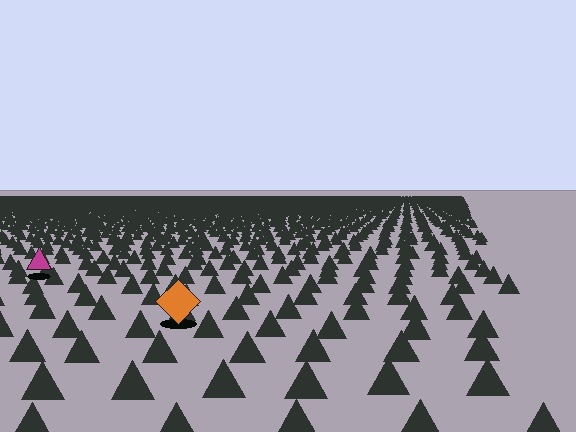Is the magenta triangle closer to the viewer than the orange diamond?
No. The orange diamond is closer — you can tell from the texture gradient: the ground texture is coarser near it.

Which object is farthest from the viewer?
The magenta triangle is farthest from the viewer. It appears smaller and the ground texture around it is denser.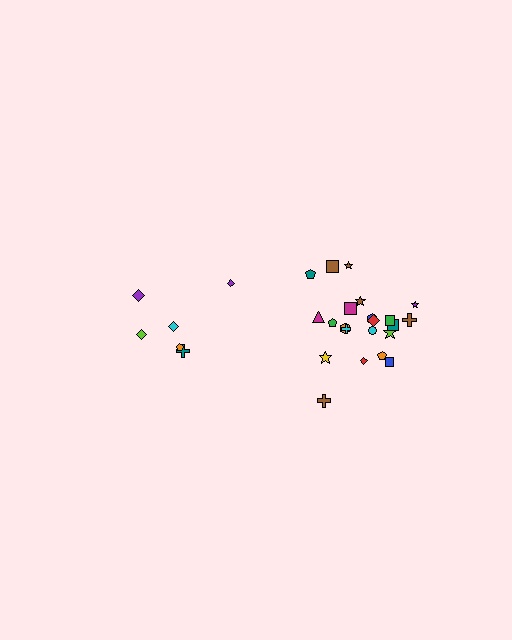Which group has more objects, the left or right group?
The right group.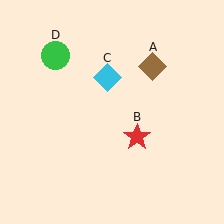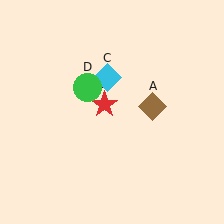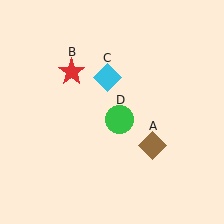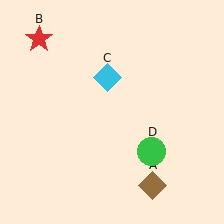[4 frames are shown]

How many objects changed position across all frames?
3 objects changed position: brown diamond (object A), red star (object B), green circle (object D).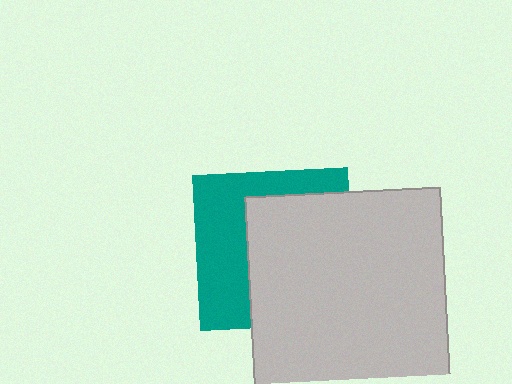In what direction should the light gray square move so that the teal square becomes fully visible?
The light gray square should move right. That is the shortest direction to clear the overlap and leave the teal square fully visible.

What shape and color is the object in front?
The object in front is a light gray square.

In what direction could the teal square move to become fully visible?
The teal square could move left. That would shift it out from behind the light gray square entirely.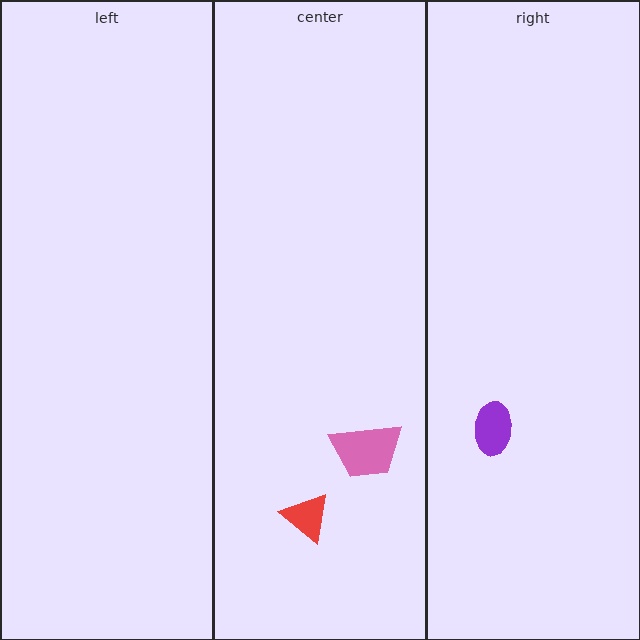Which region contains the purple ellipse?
The right region.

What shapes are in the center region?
The red triangle, the pink trapezoid.